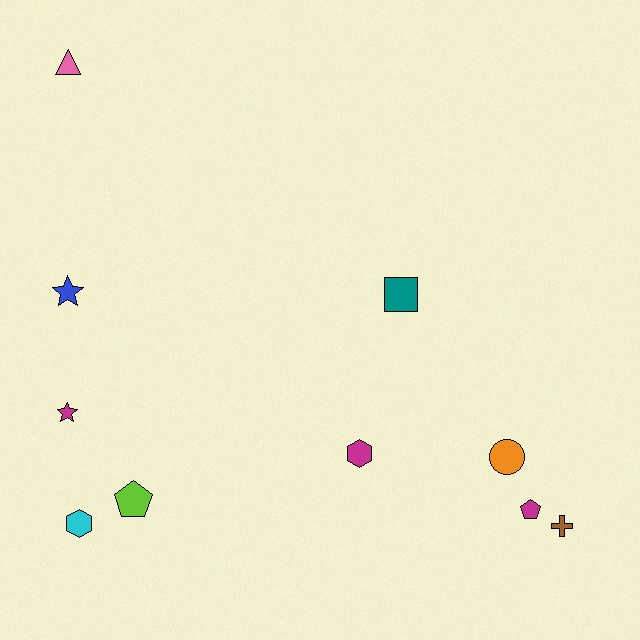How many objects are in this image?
There are 10 objects.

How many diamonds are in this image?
There are no diamonds.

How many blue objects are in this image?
There is 1 blue object.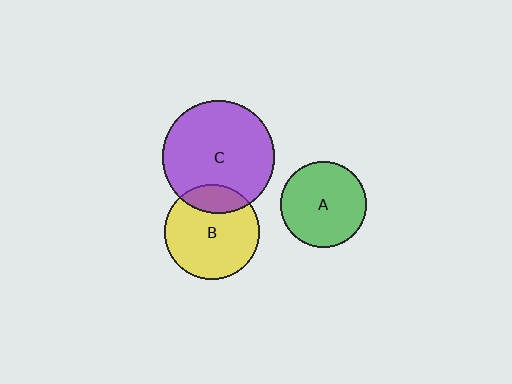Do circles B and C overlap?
Yes.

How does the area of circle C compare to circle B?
Approximately 1.4 times.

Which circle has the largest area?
Circle C (purple).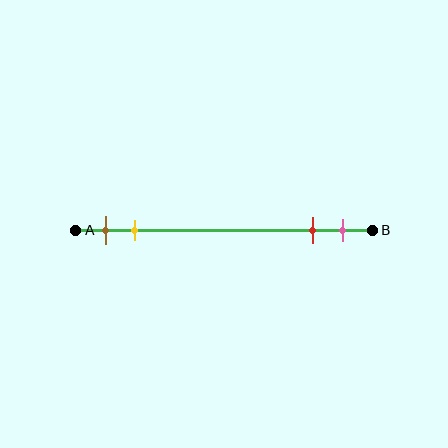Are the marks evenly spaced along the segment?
No, the marks are not evenly spaced.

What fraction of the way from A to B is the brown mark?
The brown mark is approximately 10% (0.1) of the way from A to B.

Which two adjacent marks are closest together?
The red and pink marks are the closest adjacent pair.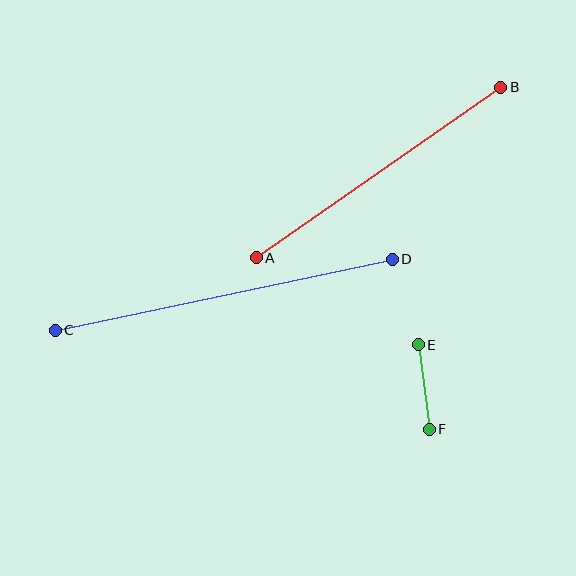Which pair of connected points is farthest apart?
Points C and D are farthest apart.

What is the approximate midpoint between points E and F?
The midpoint is at approximately (424, 387) pixels.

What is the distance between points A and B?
The distance is approximately 298 pixels.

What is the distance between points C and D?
The distance is approximately 344 pixels.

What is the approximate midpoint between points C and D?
The midpoint is at approximately (224, 295) pixels.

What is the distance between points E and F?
The distance is approximately 85 pixels.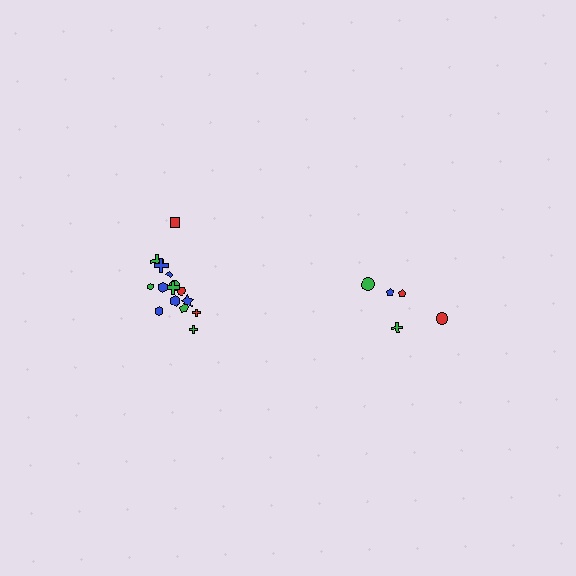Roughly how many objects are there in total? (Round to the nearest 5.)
Roughly 20 objects in total.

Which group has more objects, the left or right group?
The left group.